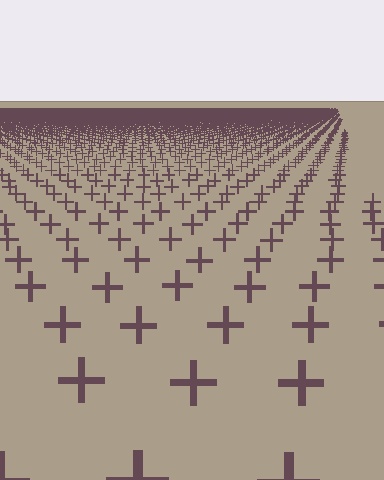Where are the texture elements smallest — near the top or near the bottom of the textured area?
Near the top.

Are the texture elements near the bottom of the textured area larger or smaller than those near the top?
Larger. Near the bottom, elements are closer to the viewer and appear at a bigger on-screen size.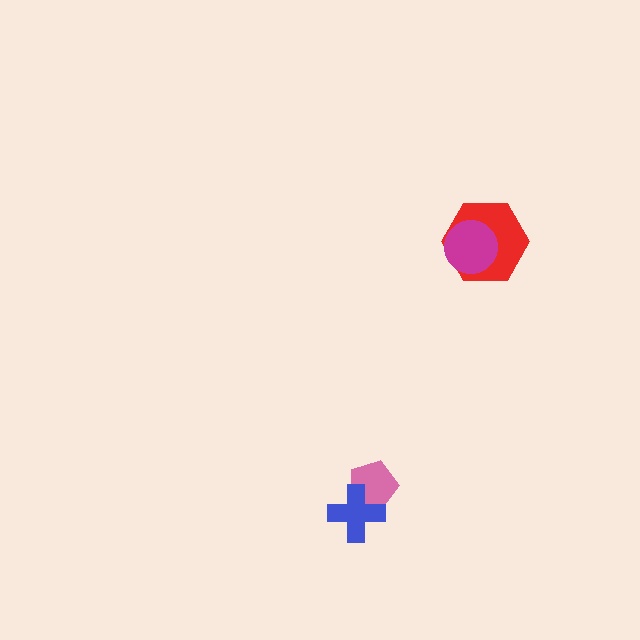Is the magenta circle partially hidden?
No, no other shape covers it.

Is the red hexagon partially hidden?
Yes, it is partially covered by another shape.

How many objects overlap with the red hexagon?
1 object overlaps with the red hexagon.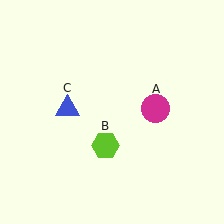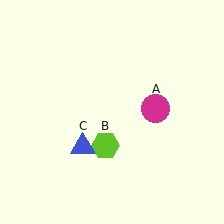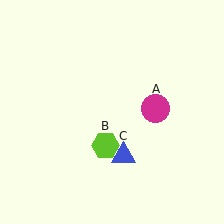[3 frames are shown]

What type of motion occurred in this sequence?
The blue triangle (object C) rotated counterclockwise around the center of the scene.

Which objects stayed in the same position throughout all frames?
Magenta circle (object A) and lime hexagon (object B) remained stationary.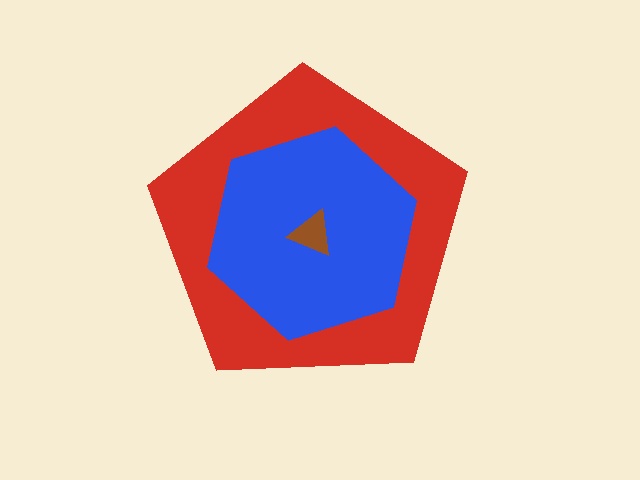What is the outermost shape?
The red pentagon.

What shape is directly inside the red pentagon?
The blue hexagon.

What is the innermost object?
The brown triangle.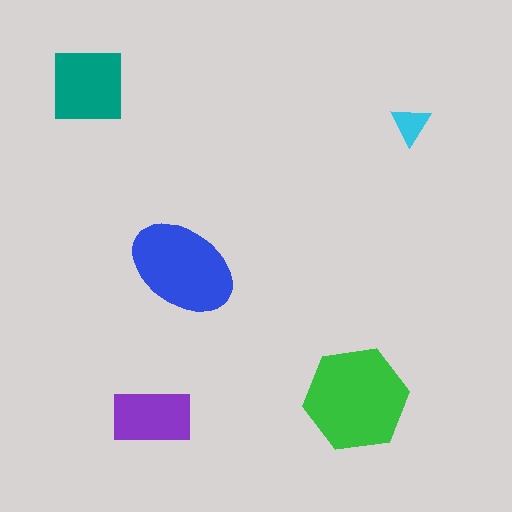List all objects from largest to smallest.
The green hexagon, the blue ellipse, the teal square, the purple rectangle, the cyan triangle.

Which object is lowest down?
The purple rectangle is bottommost.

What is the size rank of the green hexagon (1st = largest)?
1st.